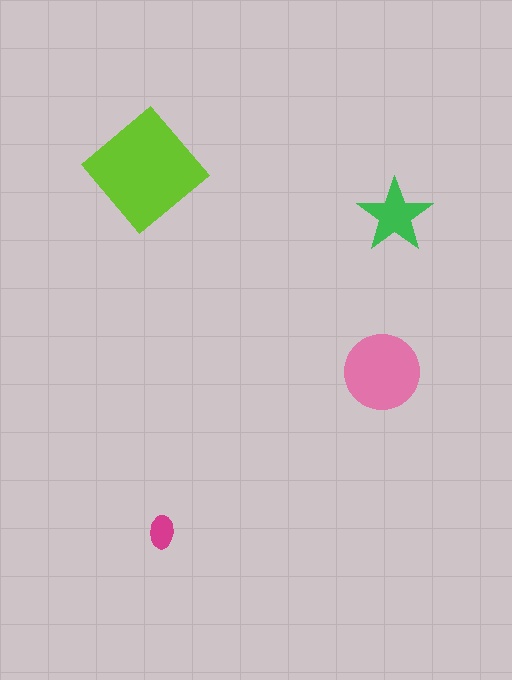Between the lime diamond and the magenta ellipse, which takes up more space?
The lime diamond.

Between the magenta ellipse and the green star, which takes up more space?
The green star.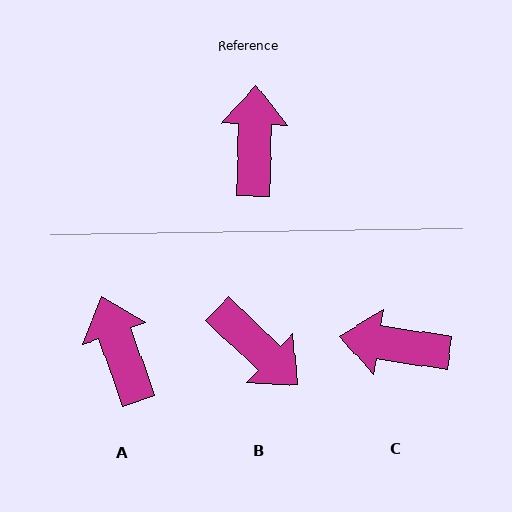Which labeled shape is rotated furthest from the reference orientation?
B, about 132 degrees away.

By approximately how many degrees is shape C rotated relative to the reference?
Approximately 83 degrees counter-clockwise.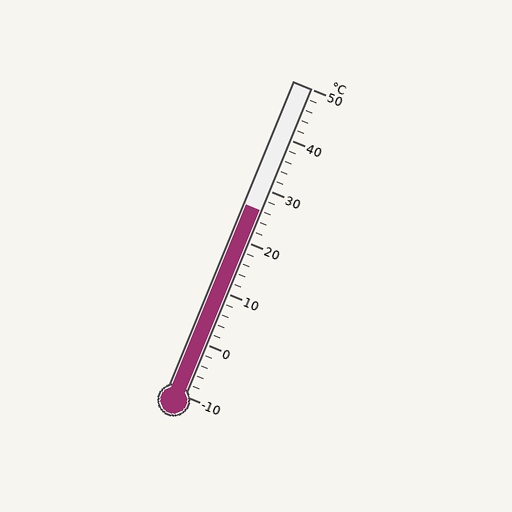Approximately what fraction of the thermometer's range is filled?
The thermometer is filled to approximately 60% of its range.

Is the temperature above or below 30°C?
The temperature is below 30°C.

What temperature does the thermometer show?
The thermometer shows approximately 26°C.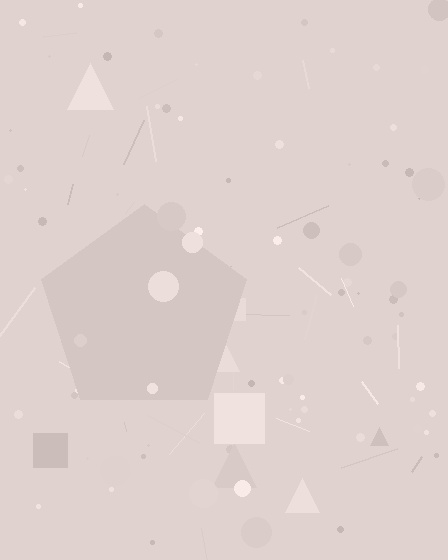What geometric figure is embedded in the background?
A pentagon is embedded in the background.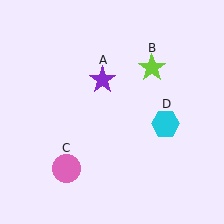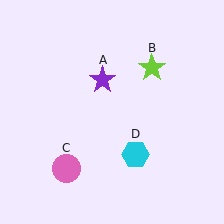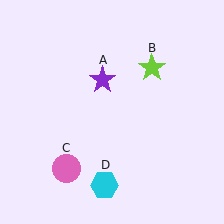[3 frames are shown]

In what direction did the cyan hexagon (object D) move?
The cyan hexagon (object D) moved down and to the left.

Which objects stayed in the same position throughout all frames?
Purple star (object A) and lime star (object B) and pink circle (object C) remained stationary.